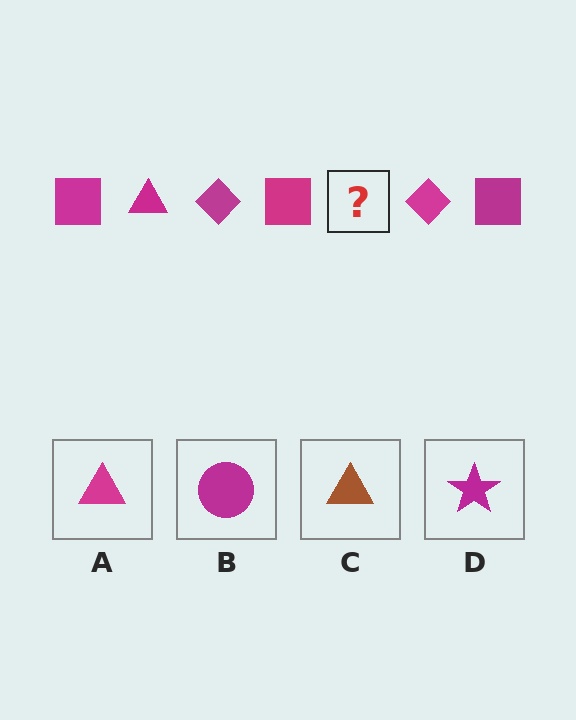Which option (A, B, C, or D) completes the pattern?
A.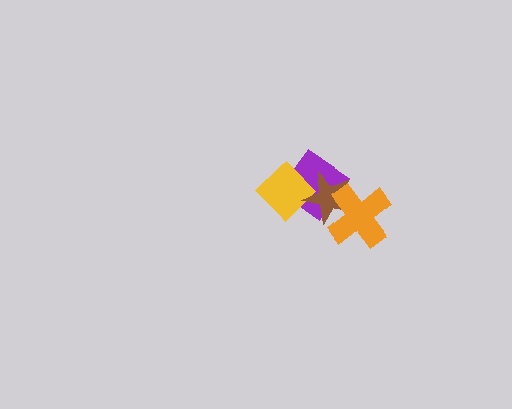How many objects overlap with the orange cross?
1 object overlaps with the orange cross.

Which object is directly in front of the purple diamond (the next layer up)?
The yellow diamond is directly in front of the purple diamond.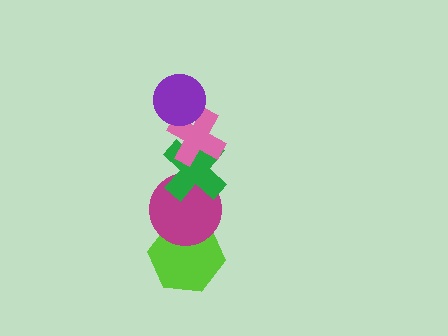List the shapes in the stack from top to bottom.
From top to bottom: the purple circle, the pink cross, the green cross, the magenta circle, the lime hexagon.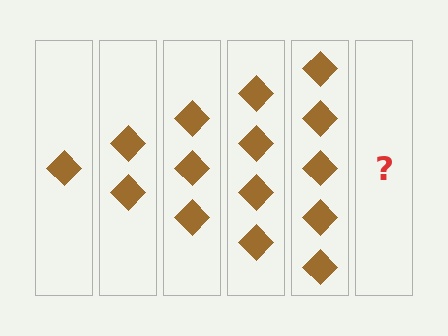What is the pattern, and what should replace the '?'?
The pattern is that each step adds one more diamond. The '?' should be 6 diamonds.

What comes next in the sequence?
The next element should be 6 diamonds.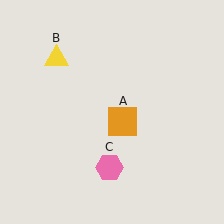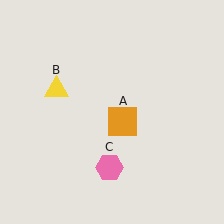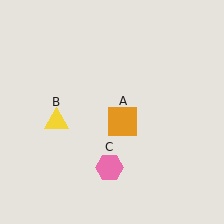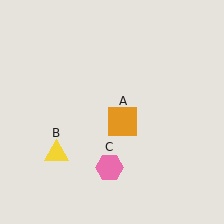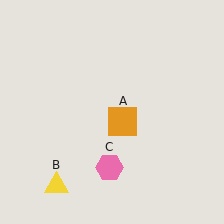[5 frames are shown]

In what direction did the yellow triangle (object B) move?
The yellow triangle (object B) moved down.